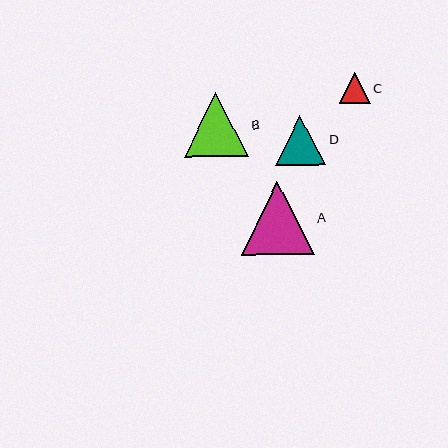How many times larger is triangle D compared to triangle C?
Triangle D is approximately 1.6 times the size of triangle C.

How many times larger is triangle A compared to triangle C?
Triangle A is approximately 2.3 times the size of triangle C.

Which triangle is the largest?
Triangle A is the largest with a size of approximately 73 pixels.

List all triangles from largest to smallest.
From largest to smallest: A, B, D, C.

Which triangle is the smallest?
Triangle C is the smallest with a size of approximately 31 pixels.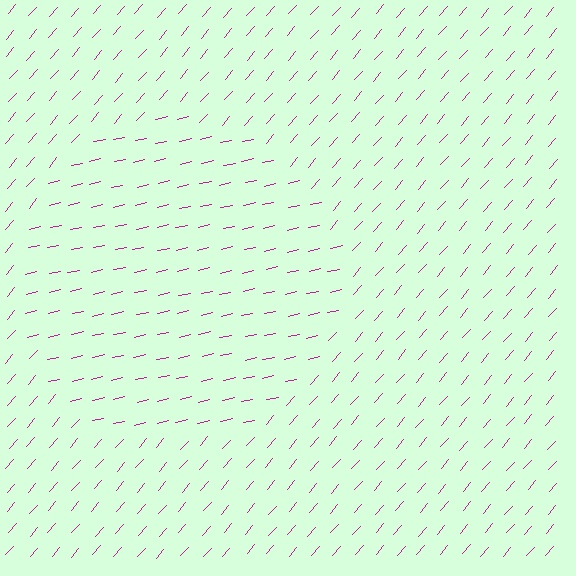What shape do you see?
I see a circle.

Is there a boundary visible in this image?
Yes, there is a texture boundary formed by a change in line orientation.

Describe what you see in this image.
The image is filled with small magenta line segments. A circle region in the image has lines oriented differently from the surrounding lines, creating a visible texture boundary.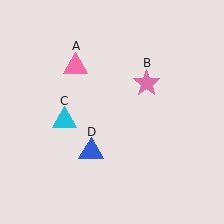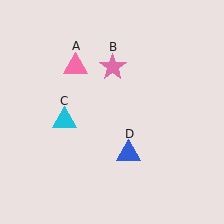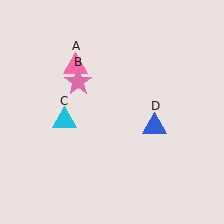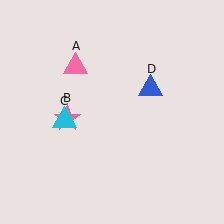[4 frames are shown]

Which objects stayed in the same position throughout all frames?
Pink triangle (object A) and cyan triangle (object C) remained stationary.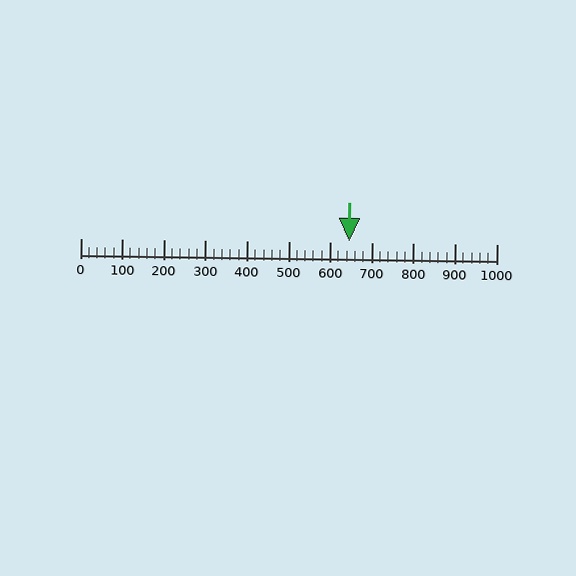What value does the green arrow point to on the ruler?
The green arrow points to approximately 645.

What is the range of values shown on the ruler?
The ruler shows values from 0 to 1000.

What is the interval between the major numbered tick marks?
The major tick marks are spaced 100 units apart.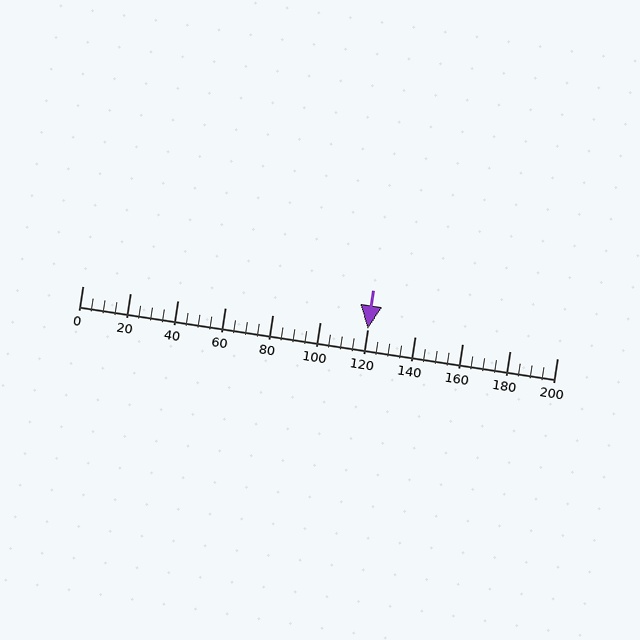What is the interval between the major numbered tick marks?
The major tick marks are spaced 20 units apart.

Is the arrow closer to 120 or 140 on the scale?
The arrow is closer to 120.